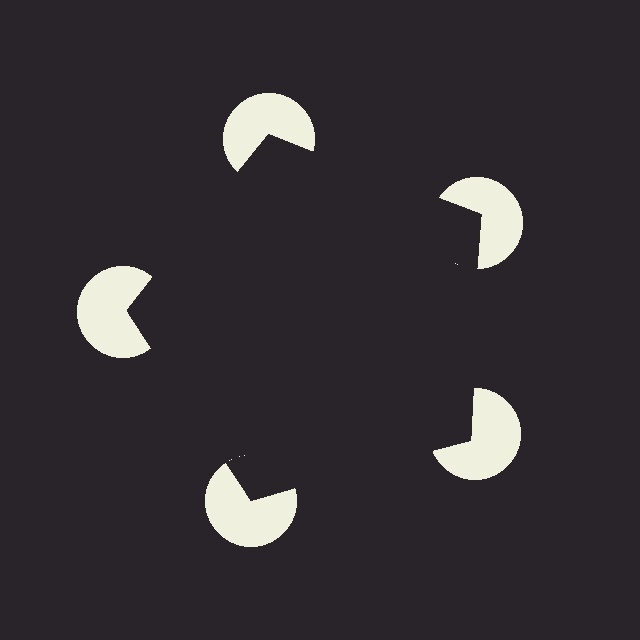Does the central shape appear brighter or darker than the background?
It typically appears slightly darker than the background, even though no actual brightness change is drawn.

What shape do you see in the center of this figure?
An illusory pentagon — its edges are inferred from the aligned wedge cuts in the pac-man discs, not physically drawn.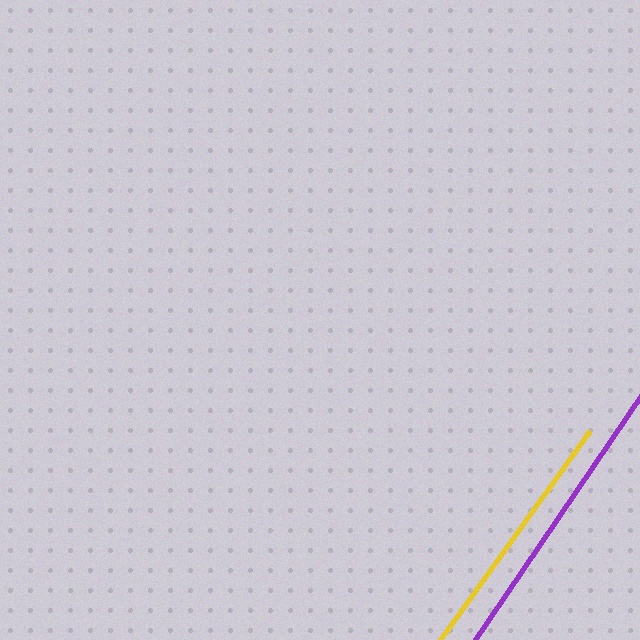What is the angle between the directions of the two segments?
Approximately 1 degree.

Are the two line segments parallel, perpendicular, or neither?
Parallel — their directions differ by only 1.5°.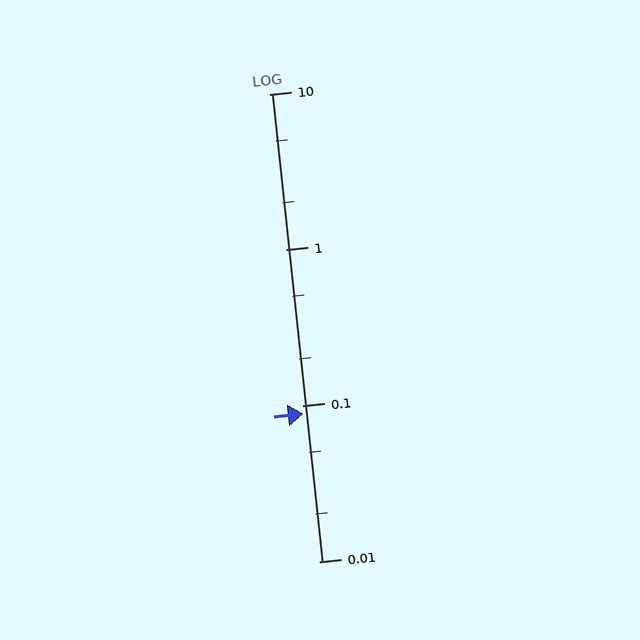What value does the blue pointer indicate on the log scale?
The pointer indicates approximately 0.089.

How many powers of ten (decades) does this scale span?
The scale spans 3 decades, from 0.01 to 10.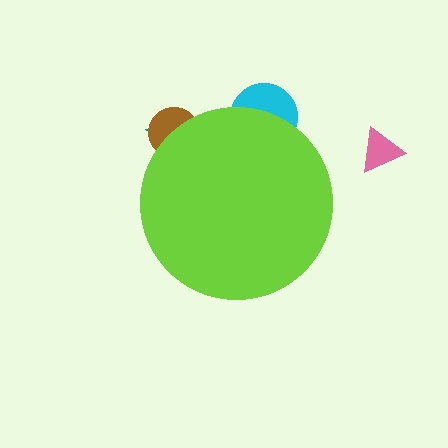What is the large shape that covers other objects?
A lime circle.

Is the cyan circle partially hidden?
Yes, the cyan circle is partially hidden behind the lime circle.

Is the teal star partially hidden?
Yes, the teal star is partially hidden behind the lime circle.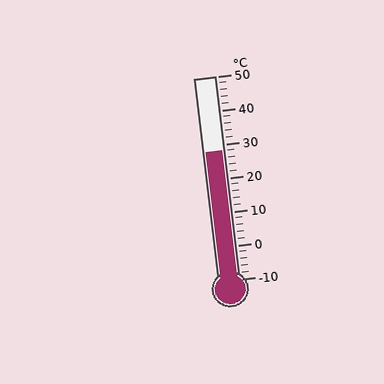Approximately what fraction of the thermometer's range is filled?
The thermometer is filled to approximately 65% of its range.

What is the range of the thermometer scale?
The thermometer scale ranges from -10°C to 50°C.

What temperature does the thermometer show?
The thermometer shows approximately 28°C.